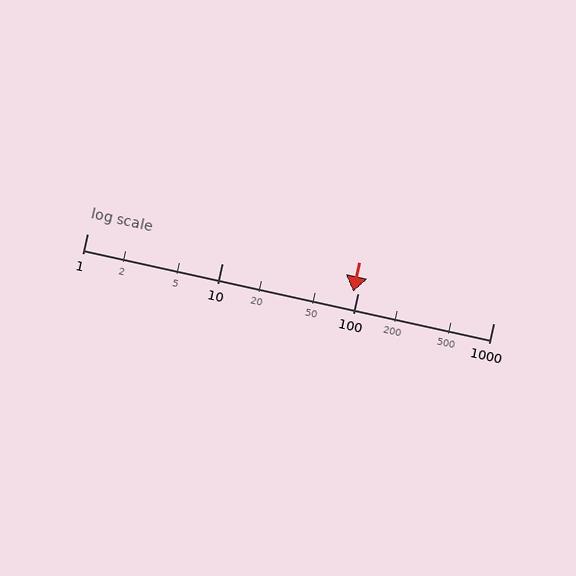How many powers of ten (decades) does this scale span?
The scale spans 3 decades, from 1 to 1000.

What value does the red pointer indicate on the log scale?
The pointer indicates approximately 93.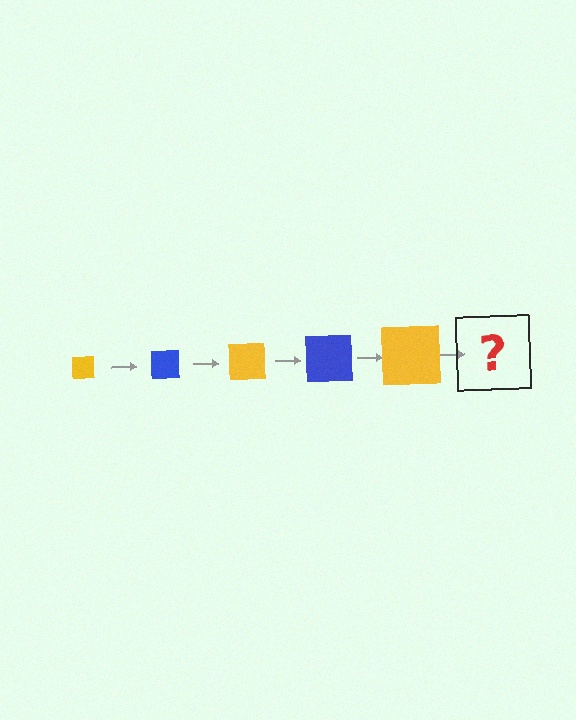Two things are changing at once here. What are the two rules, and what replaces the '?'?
The two rules are that the square grows larger each step and the color cycles through yellow and blue. The '?' should be a blue square, larger than the previous one.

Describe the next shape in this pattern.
It should be a blue square, larger than the previous one.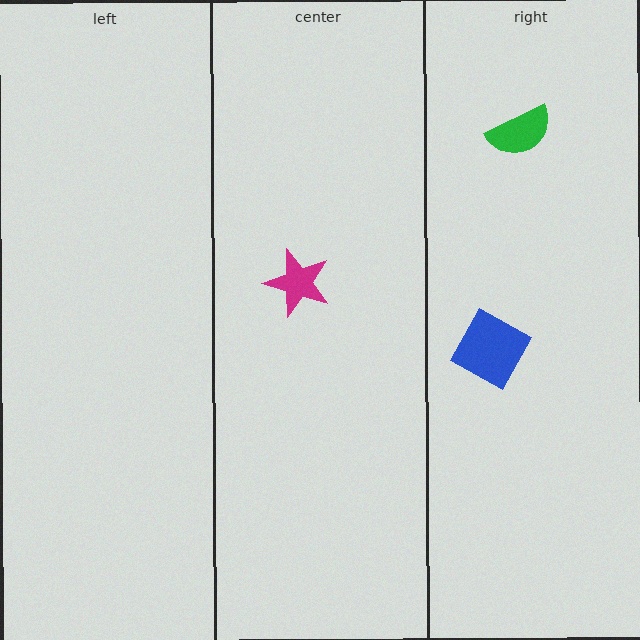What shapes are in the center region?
The magenta star.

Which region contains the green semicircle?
The right region.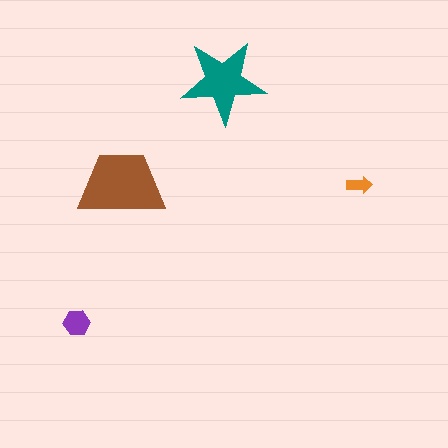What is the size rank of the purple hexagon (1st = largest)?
3rd.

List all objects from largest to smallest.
The brown trapezoid, the teal star, the purple hexagon, the orange arrow.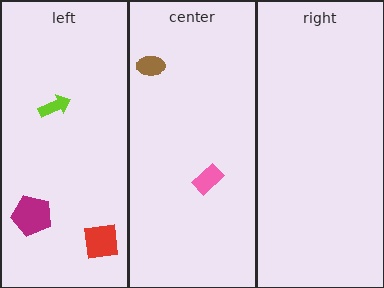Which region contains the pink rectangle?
The center region.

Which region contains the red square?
The left region.